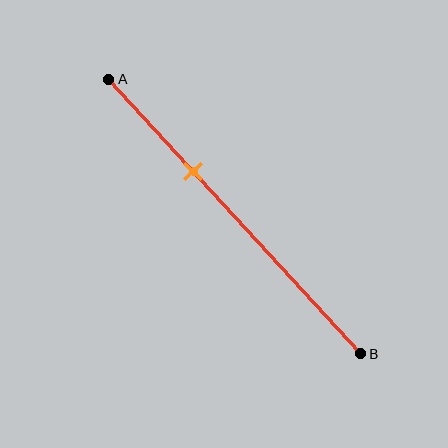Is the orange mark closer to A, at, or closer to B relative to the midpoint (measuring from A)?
The orange mark is closer to point A than the midpoint of segment AB.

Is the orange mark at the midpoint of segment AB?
No, the mark is at about 35% from A, not at the 50% midpoint.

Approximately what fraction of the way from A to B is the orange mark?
The orange mark is approximately 35% of the way from A to B.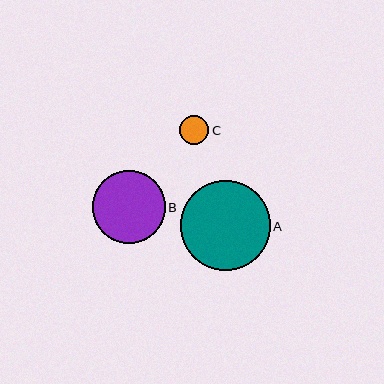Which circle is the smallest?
Circle C is the smallest with a size of approximately 29 pixels.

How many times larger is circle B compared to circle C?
Circle B is approximately 2.5 times the size of circle C.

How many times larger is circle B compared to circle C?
Circle B is approximately 2.5 times the size of circle C.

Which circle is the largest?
Circle A is the largest with a size of approximately 90 pixels.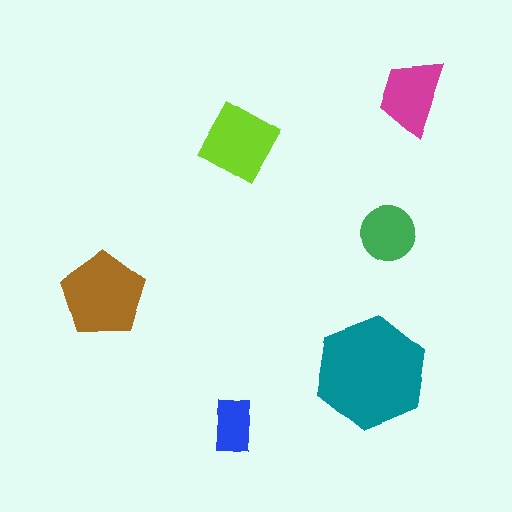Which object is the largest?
The teal hexagon.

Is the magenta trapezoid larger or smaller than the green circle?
Larger.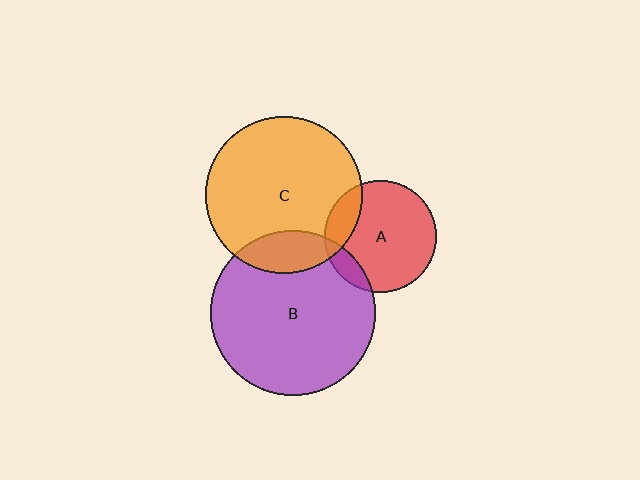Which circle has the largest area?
Circle B (purple).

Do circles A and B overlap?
Yes.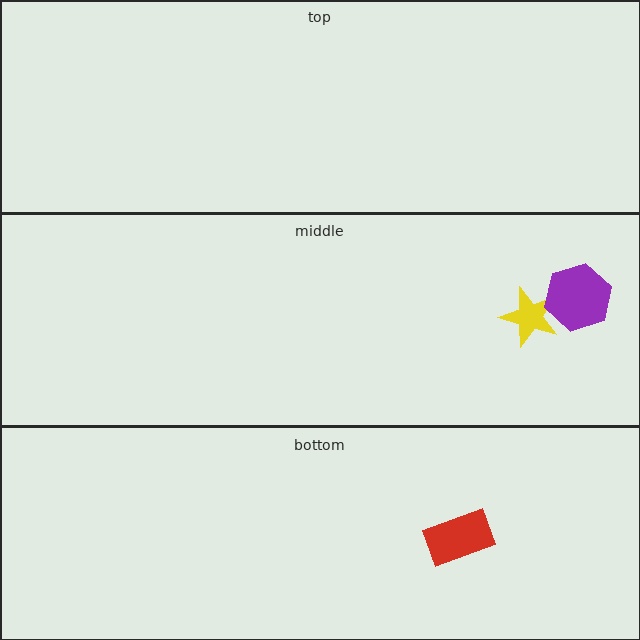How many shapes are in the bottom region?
1.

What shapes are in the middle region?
The yellow star, the purple hexagon.